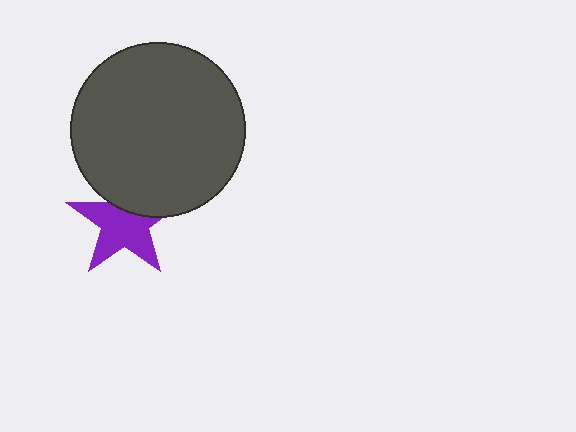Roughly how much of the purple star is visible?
Most of it is visible (roughly 68%).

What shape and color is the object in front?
The object in front is a dark gray circle.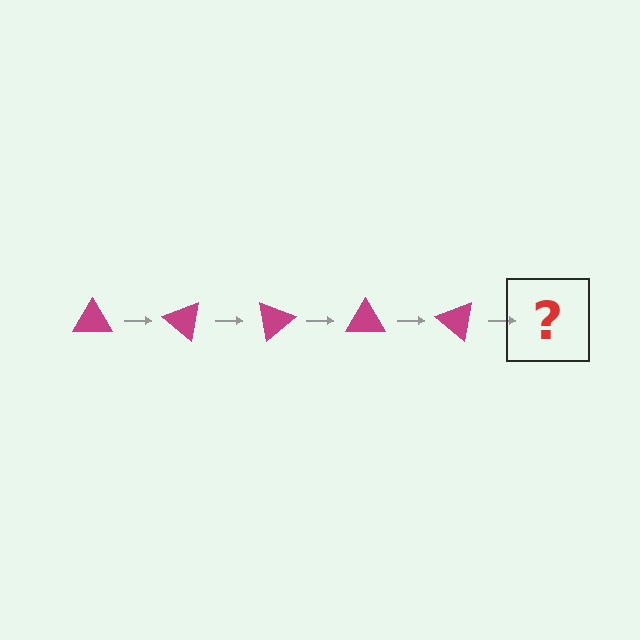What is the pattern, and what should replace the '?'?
The pattern is that the triangle rotates 40 degrees each step. The '?' should be a magenta triangle rotated 200 degrees.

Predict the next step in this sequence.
The next step is a magenta triangle rotated 200 degrees.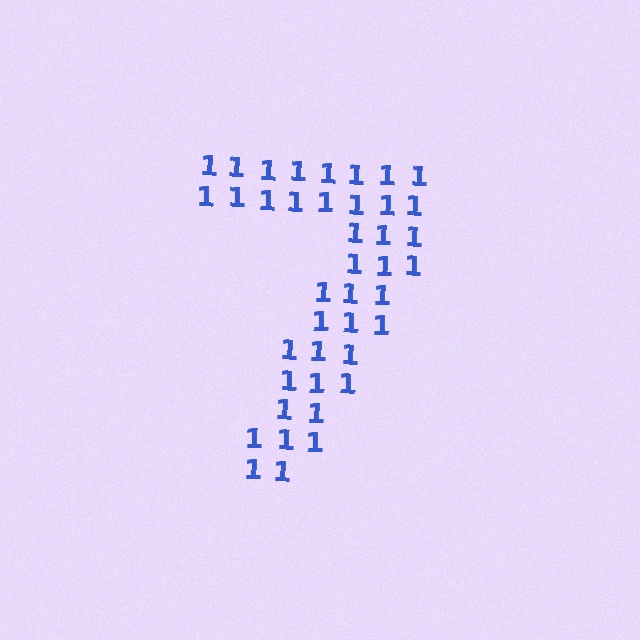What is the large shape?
The large shape is the digit 7.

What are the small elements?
The small elements are digit 1's.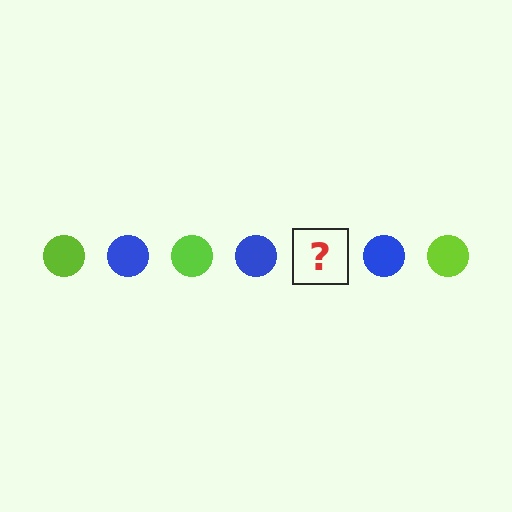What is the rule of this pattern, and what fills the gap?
The rule is that the pattern cycles through lime, blue circles. The gap should be filled with a lime circle.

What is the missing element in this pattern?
The missing element is a lime circle.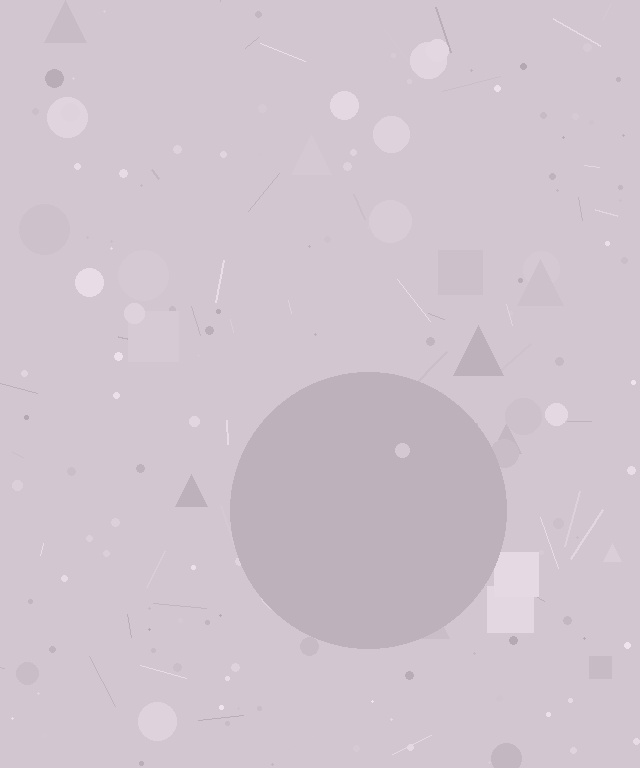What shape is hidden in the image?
A circle is hidden in the image.